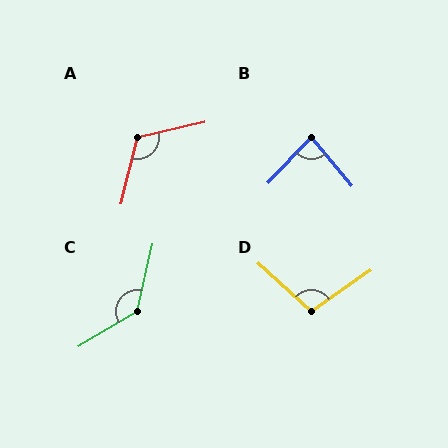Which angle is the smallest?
B, at approximately 84 degrees.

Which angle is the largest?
C, at approximately 134 degrees.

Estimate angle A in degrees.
Approximately 116 degrees.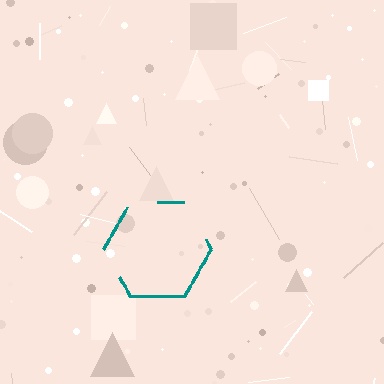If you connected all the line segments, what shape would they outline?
They would outline a hexagon.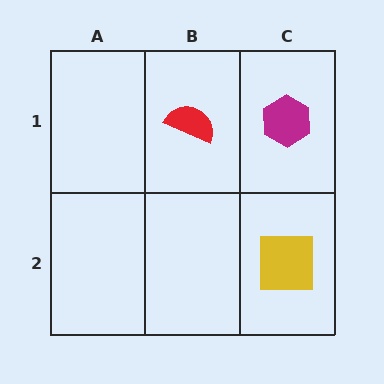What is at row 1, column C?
A magenta hexagon.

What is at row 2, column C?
A yellow square.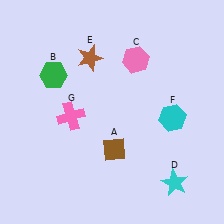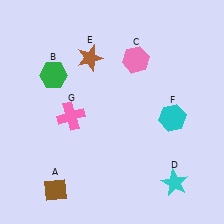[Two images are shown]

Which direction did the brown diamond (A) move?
The brown diamond (A) moved left.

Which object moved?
The brown diamond (A) moved left.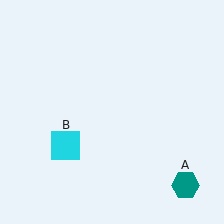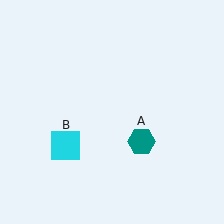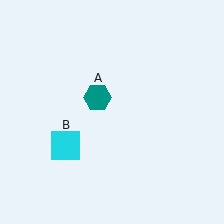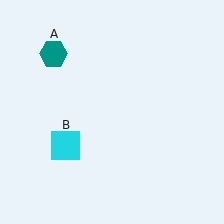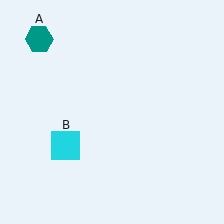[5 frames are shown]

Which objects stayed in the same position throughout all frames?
Cyan square (object B) remained stationary.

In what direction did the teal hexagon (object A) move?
The teal hexagon (object A) moved up and to the left.